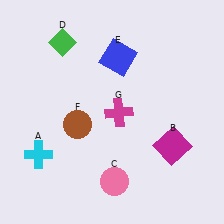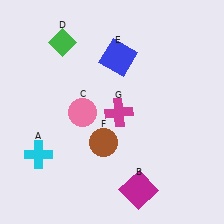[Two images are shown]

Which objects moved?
The objects that moved are: the magenta square (B), the pink circle (C), the brown circle (F).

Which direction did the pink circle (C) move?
The pink circle (C) moved up.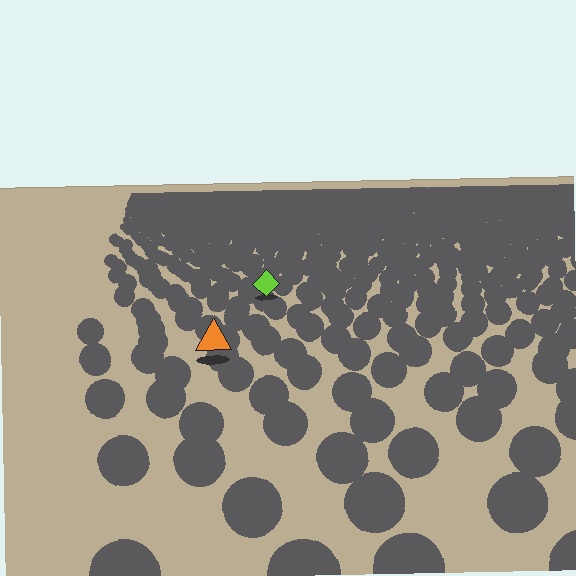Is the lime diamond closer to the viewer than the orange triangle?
No. The orange triangle is closer — you can tell from the texture gradient: the ground texture is coarser near it.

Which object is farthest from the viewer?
The lime diamond is farthest from the viewer. It appears smaller and the ground texture around it is denser.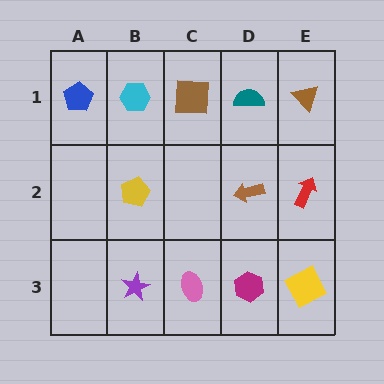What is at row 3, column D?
A magenta hexagon.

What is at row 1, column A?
A blue pentagon.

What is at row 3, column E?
A yellow square.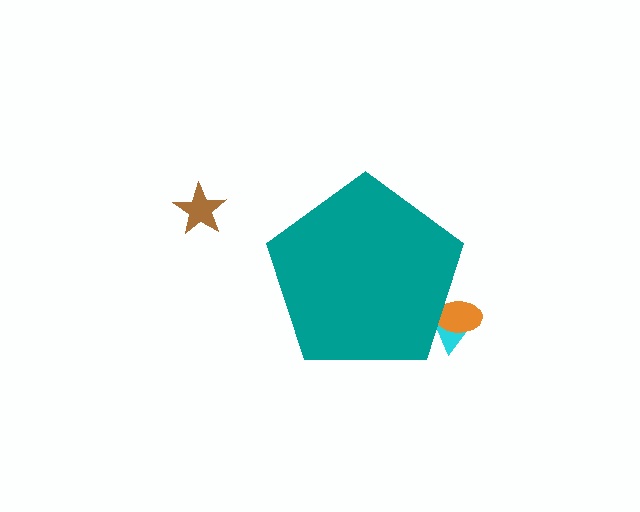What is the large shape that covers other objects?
A teal pentagon.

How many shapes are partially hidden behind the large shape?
2 shapes are partially hidden.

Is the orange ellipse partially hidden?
Yes, the orange ellipse is partially hidden behind the teal pentagon.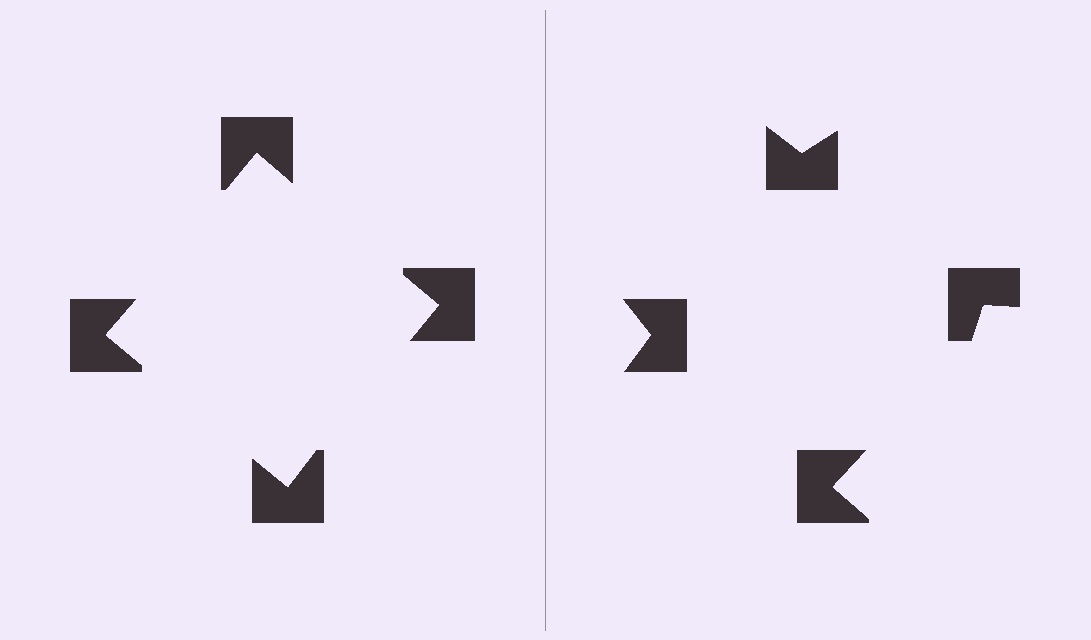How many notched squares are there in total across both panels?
8 — 4 on each side.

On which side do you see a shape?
An illusory square appears on the left side. On the right side the wedge cuts are rotated, so no coherent shape forms.